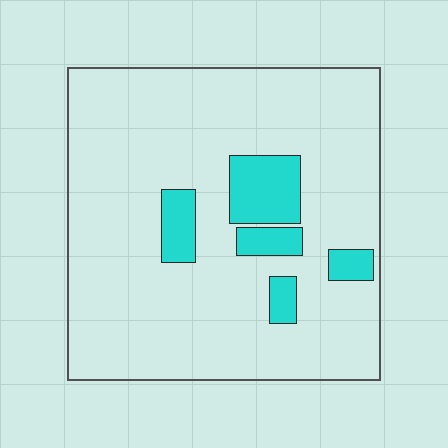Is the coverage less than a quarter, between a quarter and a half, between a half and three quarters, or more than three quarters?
Less than a quarter.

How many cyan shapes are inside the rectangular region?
5.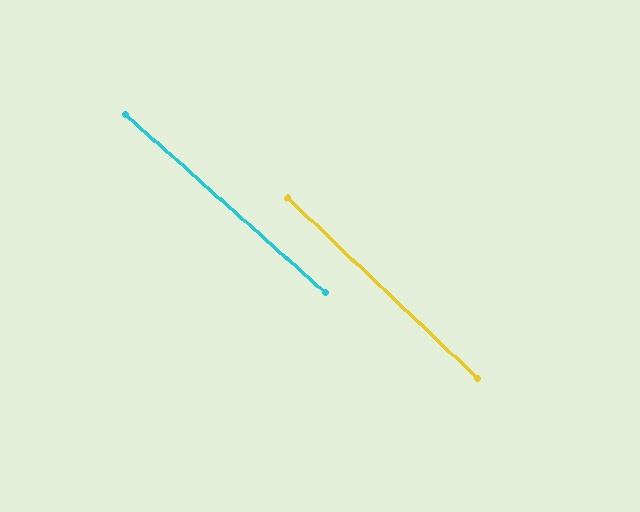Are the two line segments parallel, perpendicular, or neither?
Parallel — their directions differ by only 1.9°.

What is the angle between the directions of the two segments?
Approximately 2 degrees.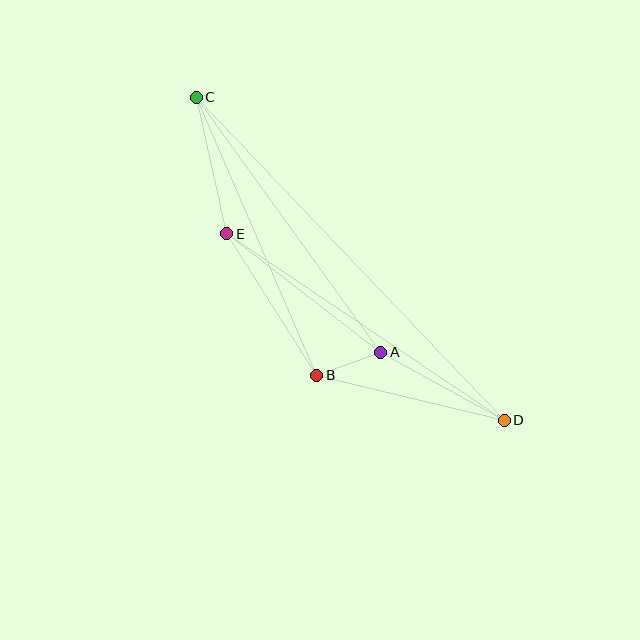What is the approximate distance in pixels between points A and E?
The distance between A and E is approximately 194 pixels.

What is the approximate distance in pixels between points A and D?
The distance between A and D is approximately 141 pixels.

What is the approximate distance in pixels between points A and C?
The distance between A and C is approximately 315 pixels.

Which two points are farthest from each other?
Points C and D are farthest from each other.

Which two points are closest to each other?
Points A and B are closest to each other.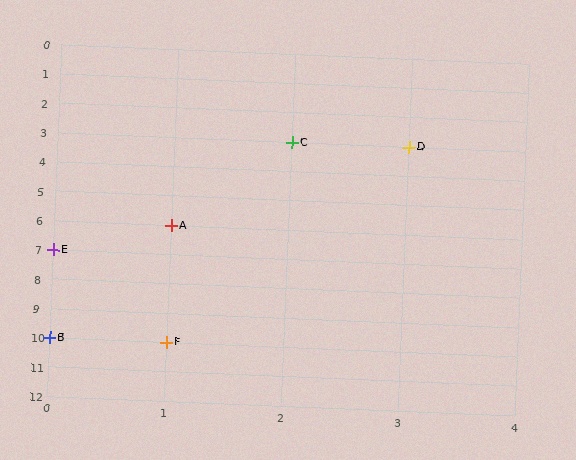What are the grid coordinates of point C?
Point C is at grid coordinates (2, 3).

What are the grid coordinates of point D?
Point D is at grid coordinates (3, 3).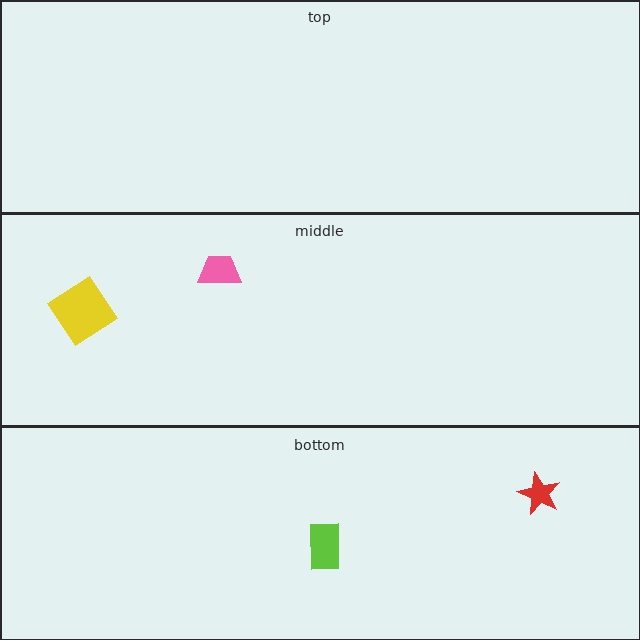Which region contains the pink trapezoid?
The middle region.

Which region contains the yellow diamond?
The middle region.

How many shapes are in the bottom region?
2.